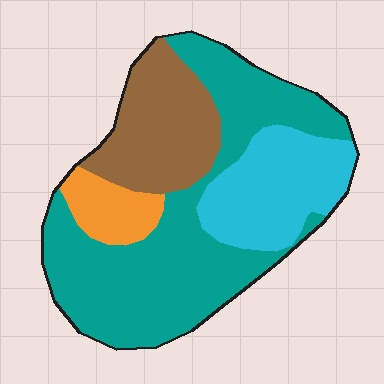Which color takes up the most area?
Teal, at roughly 50%.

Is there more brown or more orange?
Brown.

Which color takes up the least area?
Orange, at roughly 10%.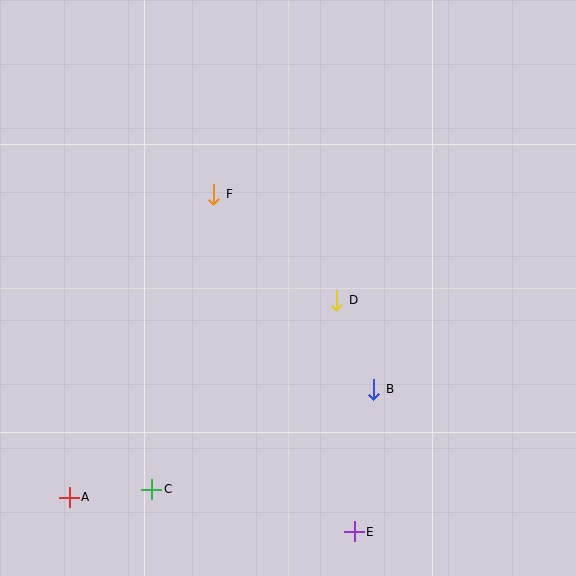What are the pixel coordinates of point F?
Point F is at (214, 194).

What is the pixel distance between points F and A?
The distance between F and A is 336 pixels.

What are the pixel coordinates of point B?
Point B is at (374, 389).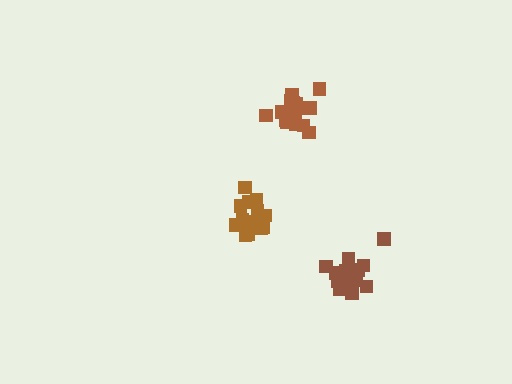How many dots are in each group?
Group 1: 16 dots, Group 2: 16 dots, Group 3: 17 dots (49 total).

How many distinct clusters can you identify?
There are 3 distinct clusters.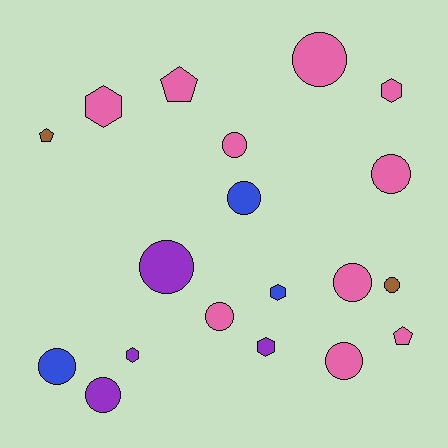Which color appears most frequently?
Pink, with 10 objects.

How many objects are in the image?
There are 19 objects.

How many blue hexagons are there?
There is 1 blue hexagon.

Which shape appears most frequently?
Circle, with 11 objects.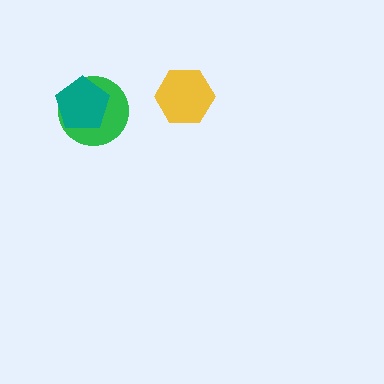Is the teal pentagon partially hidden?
No, no other shape covers it.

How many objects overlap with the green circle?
1 object overlaps with the green circle.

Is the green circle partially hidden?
Yes, it is partially covered by another shape.